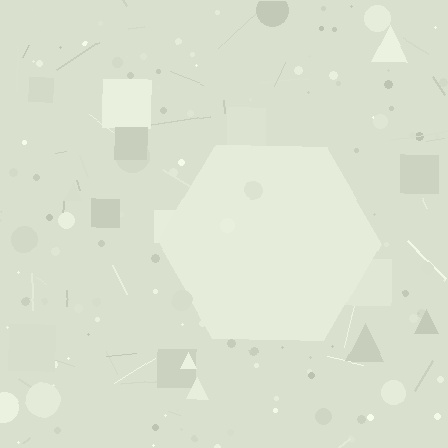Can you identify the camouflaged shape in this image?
The camouflaged shape is a hexagon.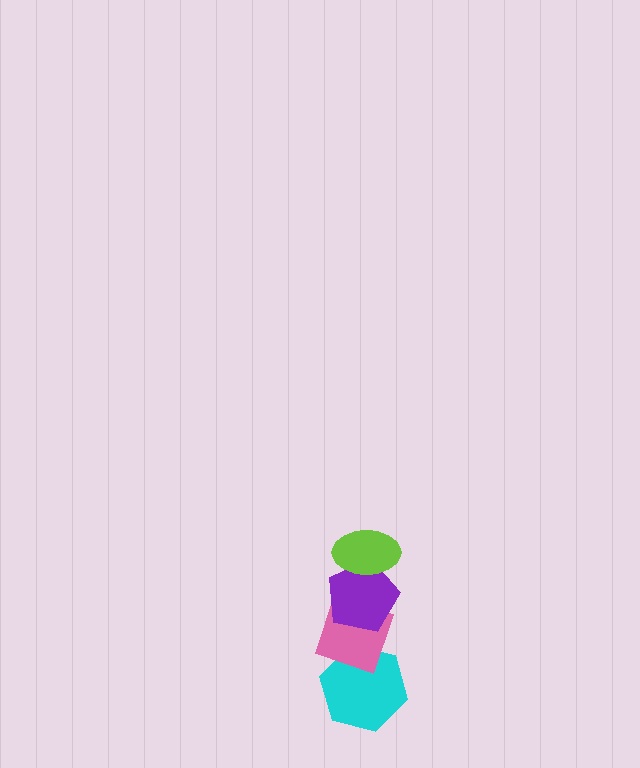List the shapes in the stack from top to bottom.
From top to bottom: the lime ellipse, the purple pentagon, the pink diamond, the cyan hexagon.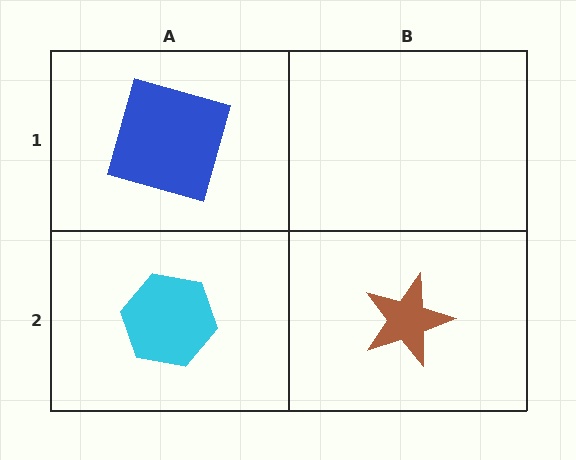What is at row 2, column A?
A cyan hexagon.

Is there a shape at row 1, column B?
No, that cell is empty.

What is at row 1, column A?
A blue square.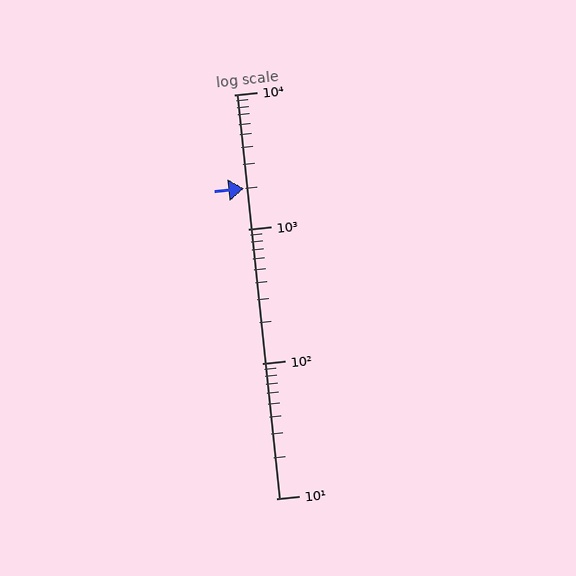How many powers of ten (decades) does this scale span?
The scale spans 3 decades, from 10 to 10000.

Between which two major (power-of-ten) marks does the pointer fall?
The pointer is between 1000 and 10000.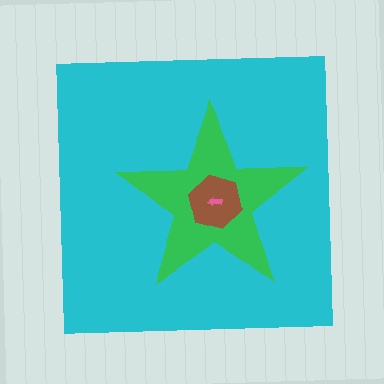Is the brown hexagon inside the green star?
Yes.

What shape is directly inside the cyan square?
The green star.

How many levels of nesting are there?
4.